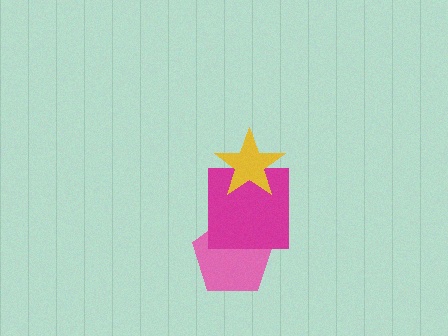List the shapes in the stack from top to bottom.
From top to bottom: the yellow star, the magenta square, the pink pentagon.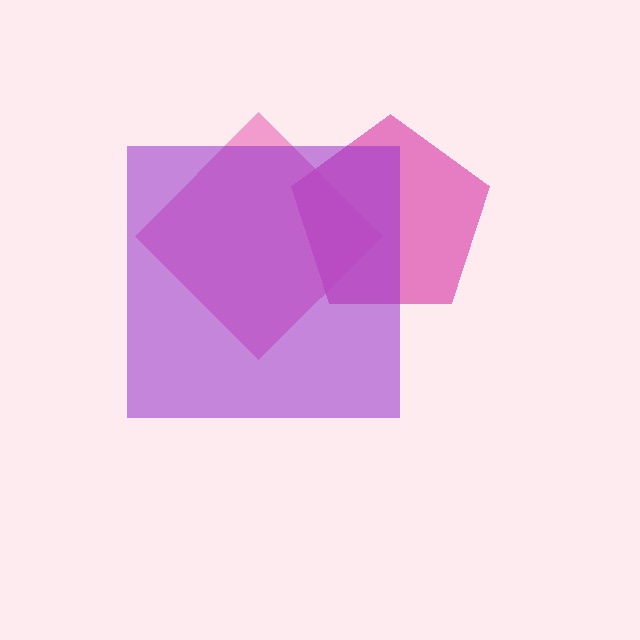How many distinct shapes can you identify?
There are 3 distinct shapes: a magenta pentagon, a pink diamond, a purple square.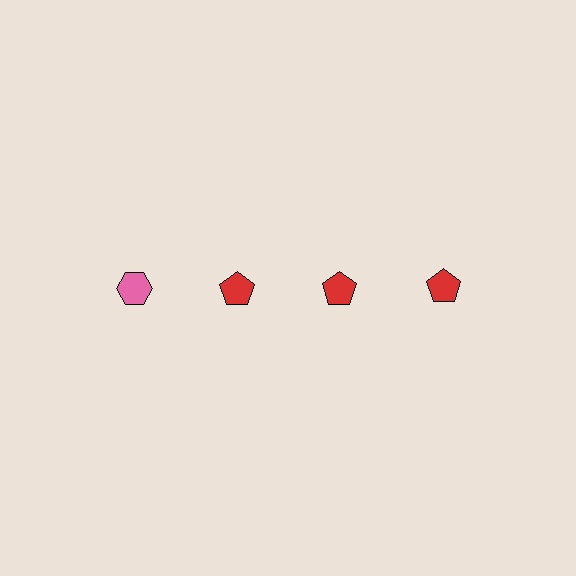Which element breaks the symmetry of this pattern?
The pink hexagon in the top row, leftmost column breaks the symmetry. All other shapes are red pentagons.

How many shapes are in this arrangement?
There are 4 shapes arranged in a grid pattern.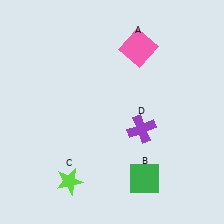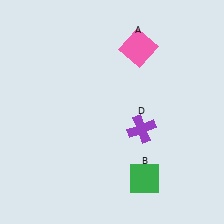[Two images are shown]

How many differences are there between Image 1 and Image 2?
There is 1 difference between the two images.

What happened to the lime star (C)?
The lime star (C) was removed in Image 2. It was in the bottom-left area of Image 1.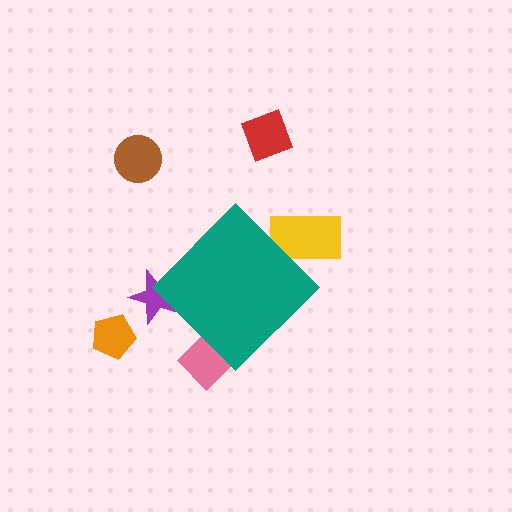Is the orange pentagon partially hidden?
No, the orange pentagon is fully visible.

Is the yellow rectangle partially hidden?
Yes, the yellow rectangle is partially hidden behind the teal diamond.